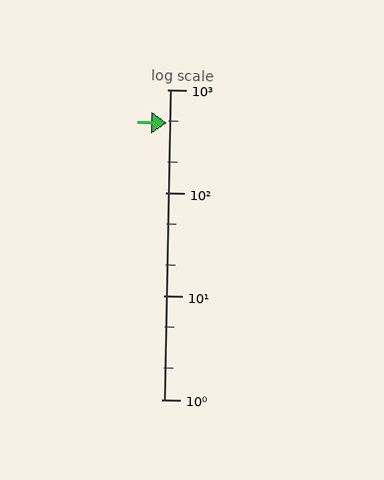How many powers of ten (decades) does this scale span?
The scale spans 3 decades, from 1 to 1000.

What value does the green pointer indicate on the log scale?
The pointer indicates approximately 470.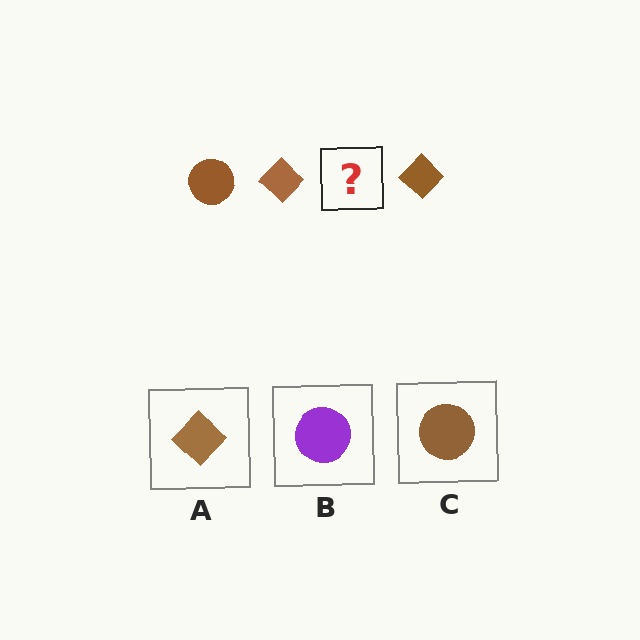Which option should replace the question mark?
Option C.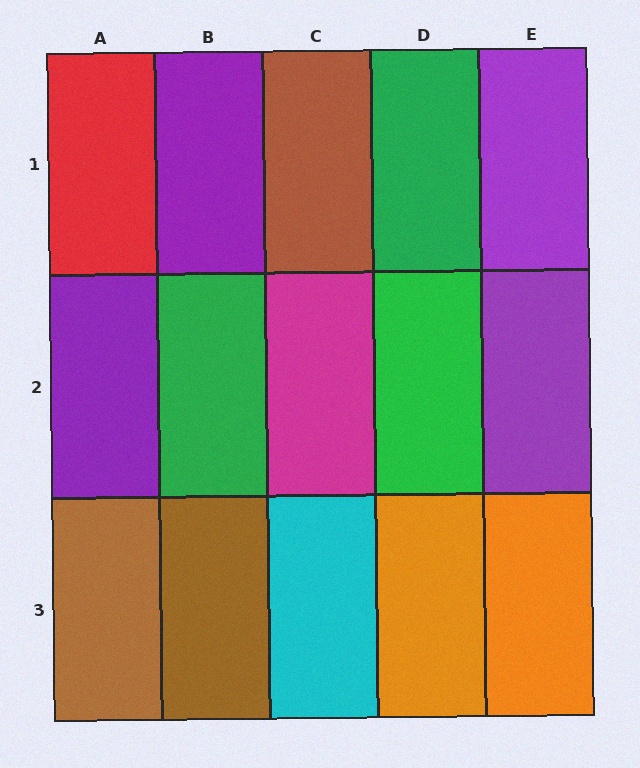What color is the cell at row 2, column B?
Green.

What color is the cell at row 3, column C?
Cyan.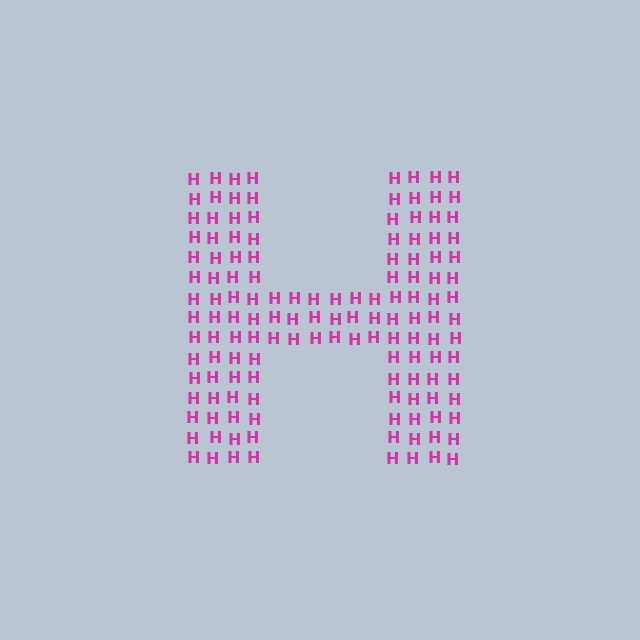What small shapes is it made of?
It is made of small letter H's.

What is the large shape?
The large shape is the letter H.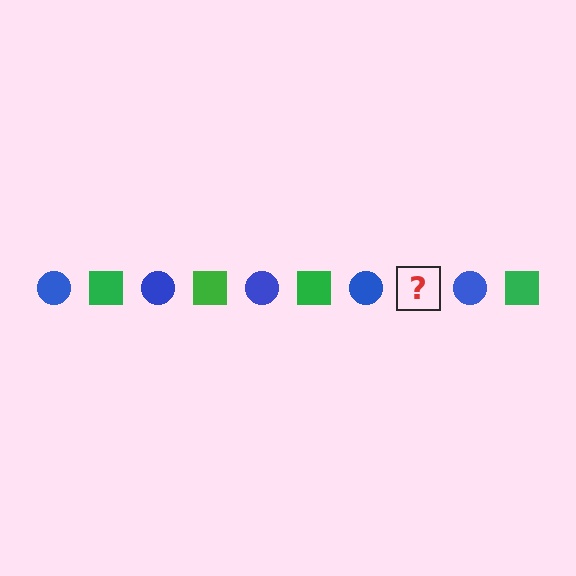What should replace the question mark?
The question mark should be replaced with a green square.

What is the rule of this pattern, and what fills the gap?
The rule is that the pattern alternates between blue circle and green square. The gap should be filled with a green square.